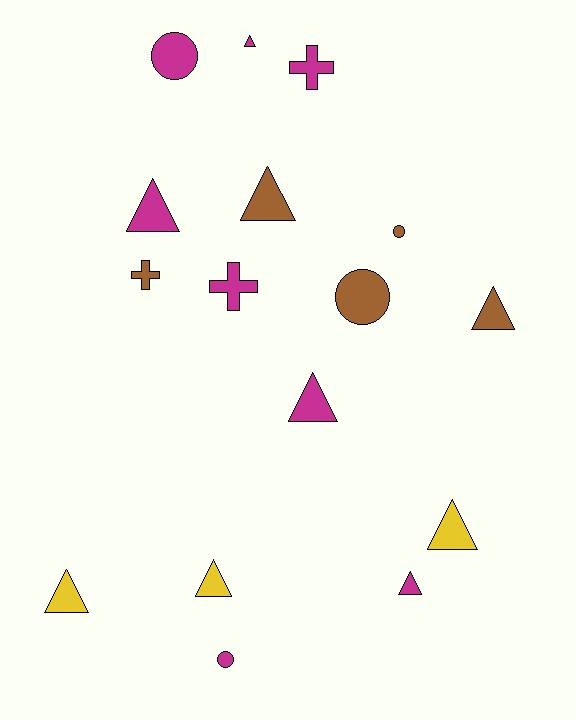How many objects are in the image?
There are 16 objects.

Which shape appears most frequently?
Triangle, with 9 objects.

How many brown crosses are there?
There is 1 brown cross.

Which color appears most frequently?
Magenta, with 8 objects.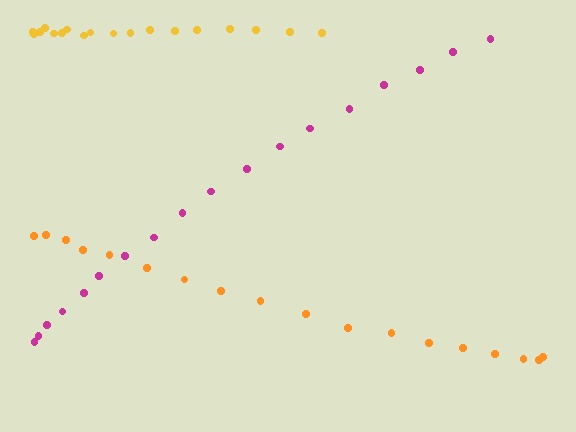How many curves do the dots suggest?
There are 3 distinct paths.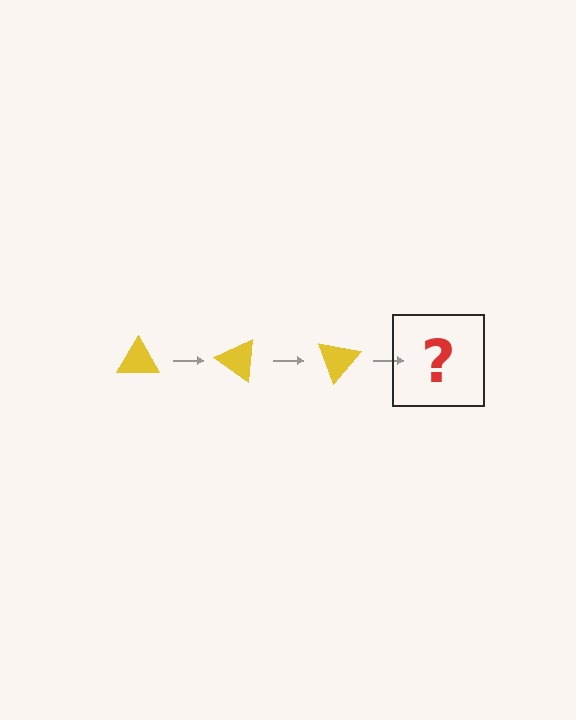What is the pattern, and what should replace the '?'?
The pattern is that the triangle rotates 35 degrees each step. The '?' should be a yellow triangle rotated 105 degrees.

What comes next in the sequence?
The next element should be a yellow triangle rotated 105 degrees.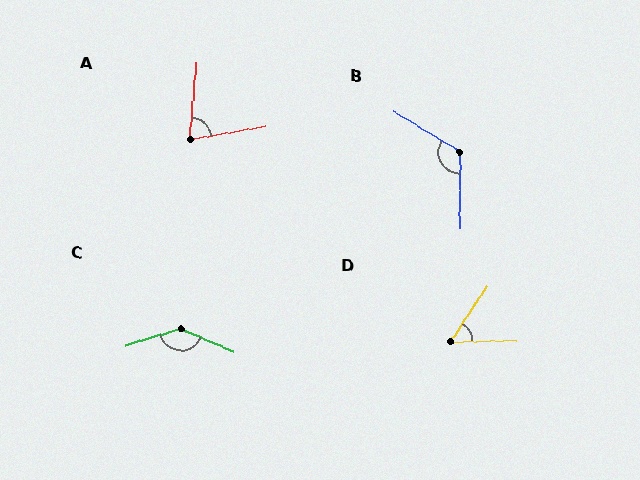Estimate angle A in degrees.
Approximately 75 degrees.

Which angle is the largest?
C, at approximately 140 degrees.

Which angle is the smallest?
D, at approximately 55 degrees.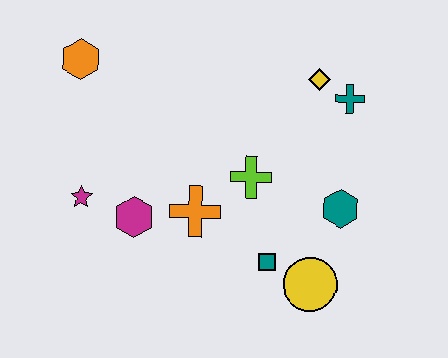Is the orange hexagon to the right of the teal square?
No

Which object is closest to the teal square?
The yellow circle is closest to the teal square.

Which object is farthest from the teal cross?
The magenta star is farthest from the teal cross.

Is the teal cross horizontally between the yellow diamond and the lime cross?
No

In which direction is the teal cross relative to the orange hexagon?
The teal cross is to the right of the orange hexagon.